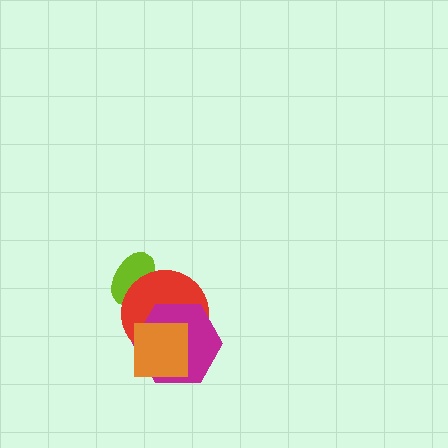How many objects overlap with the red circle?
3 objects overlap with the red circle.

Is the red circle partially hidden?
Yes, it is partially covered by another shape.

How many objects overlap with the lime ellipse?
1 object overlaps with the lime ellipse.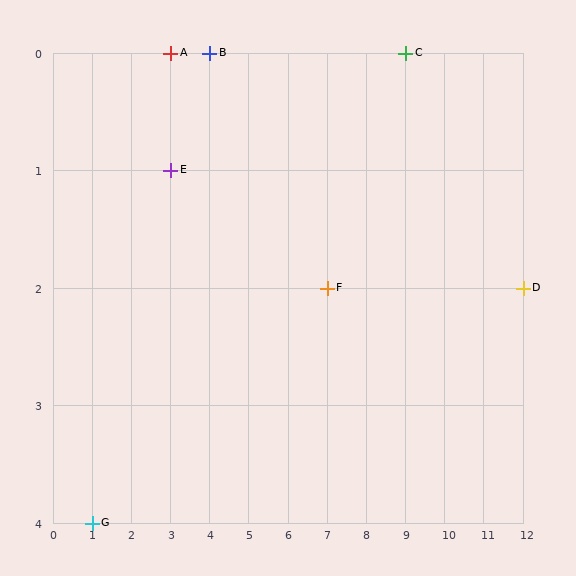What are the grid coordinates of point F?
Point F is at grid coordinates (7, 2).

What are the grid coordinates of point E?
Point E is at grid coordinates (3, 1).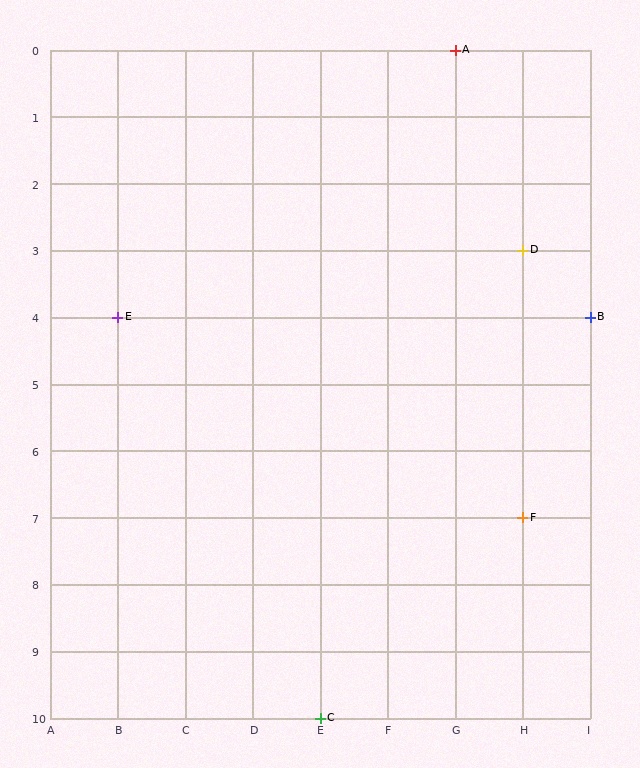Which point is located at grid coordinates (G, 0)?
Point A is at (G, 0).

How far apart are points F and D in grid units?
Points F and D are 4 rows apart.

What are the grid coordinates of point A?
Point A is at grid coordinates (G, 0).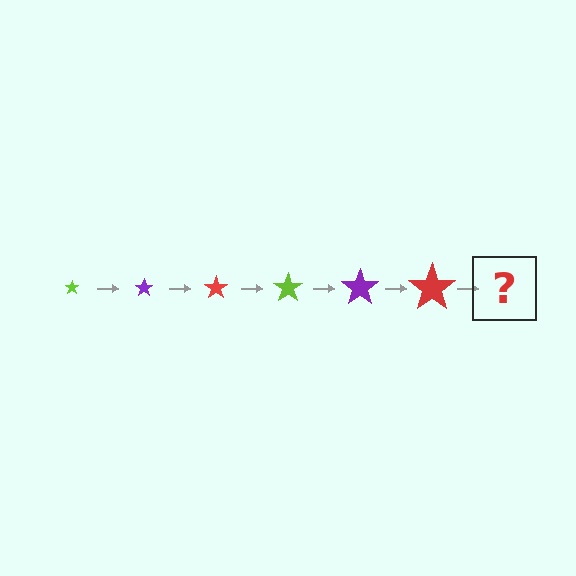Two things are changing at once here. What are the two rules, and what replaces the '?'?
The two rules are that the star grows larger each step and the color cycles through lime, purple, and red. The '?' should be a lime star, larger than the previous one.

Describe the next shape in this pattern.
It should be a lime star, larger than the previous one.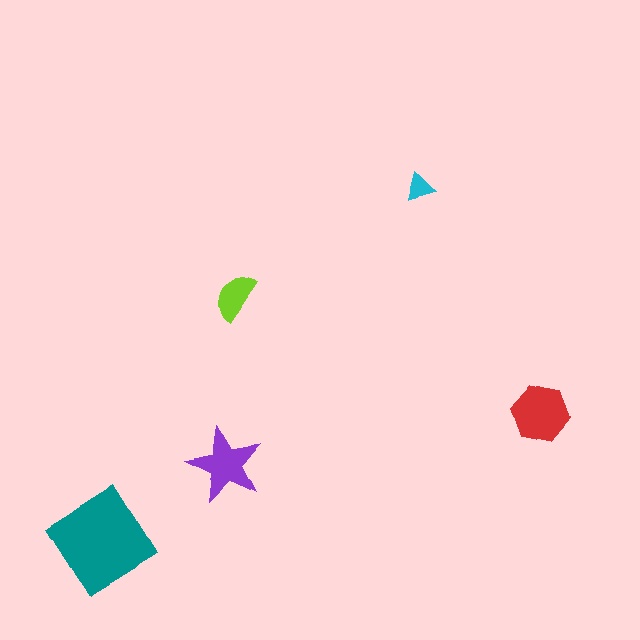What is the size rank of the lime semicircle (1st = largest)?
4th.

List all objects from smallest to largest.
The cyan triangle, the lime semicircle, the purple star, the red hexagon, the teal diamond.